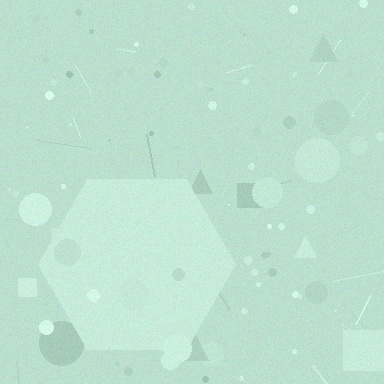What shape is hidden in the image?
A hexagon is hidden in the image.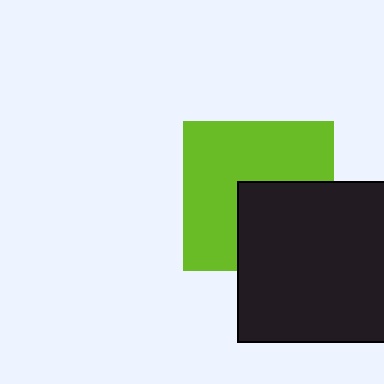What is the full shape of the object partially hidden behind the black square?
The partially hidden object is a lime square.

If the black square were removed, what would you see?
You would see the complete lime square.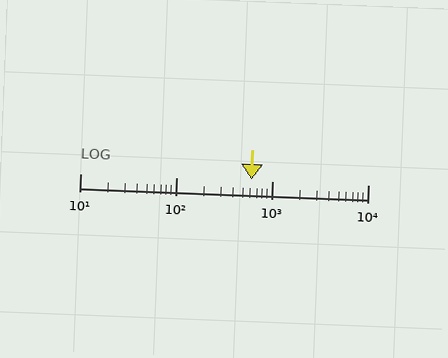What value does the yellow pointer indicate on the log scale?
The pointer indicates approximately 610.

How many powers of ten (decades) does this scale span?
The scale spans 3 decades, from 10 to 10000.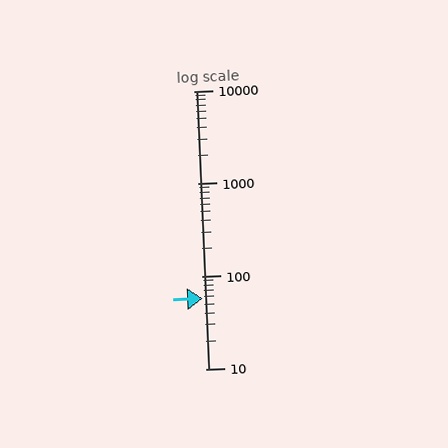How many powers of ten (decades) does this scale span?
The scale spans 3 decades, from 10 to 10000.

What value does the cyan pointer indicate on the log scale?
The pointer indicates approximately 58.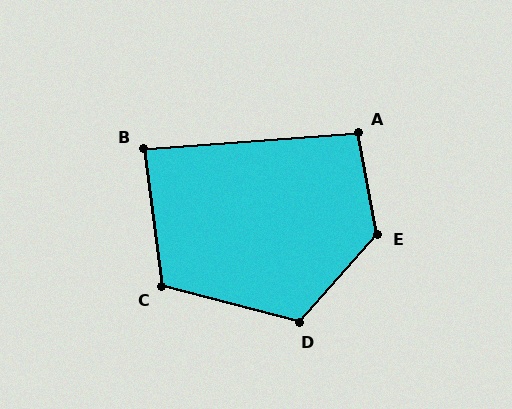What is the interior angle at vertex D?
Approximately 117 degrees (obtuse).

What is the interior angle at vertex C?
Approximately 112 degrees (obtuse).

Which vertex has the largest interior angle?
E, at approximately 128 degrees.